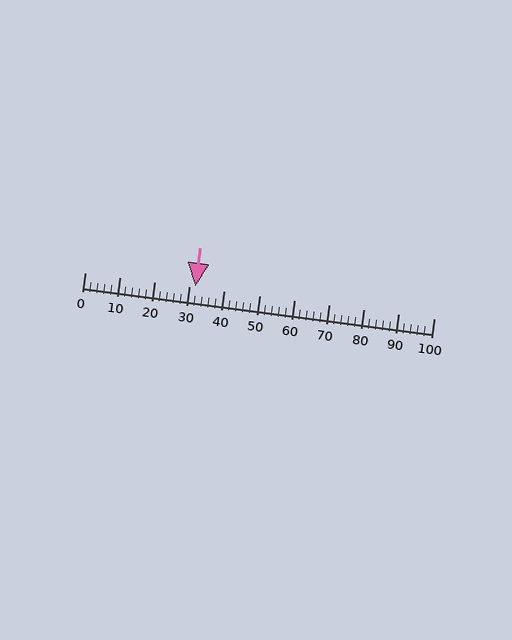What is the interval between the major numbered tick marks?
The major tick marks are spaced 10 units apart.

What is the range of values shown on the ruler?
The ruler shows values from 0 to 100.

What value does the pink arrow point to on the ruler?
The pink arrow points to approximately 32.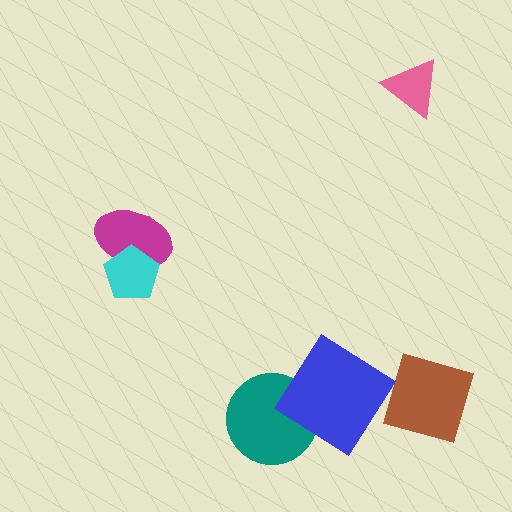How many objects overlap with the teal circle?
1 object overlaps with the teal circle.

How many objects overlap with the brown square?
0 objects overlap with the brown square.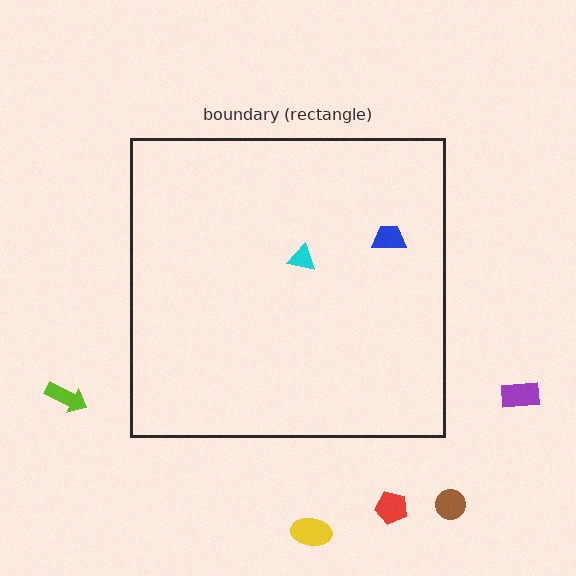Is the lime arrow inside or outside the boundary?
Outside.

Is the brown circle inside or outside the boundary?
Outside.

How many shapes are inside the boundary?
2 inside, 5 outside.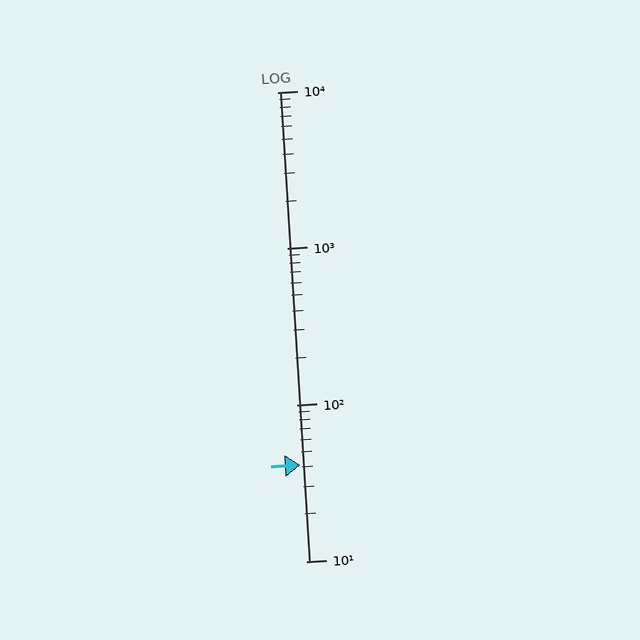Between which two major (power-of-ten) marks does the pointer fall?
The pointer is between 10 and 100.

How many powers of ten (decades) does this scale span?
The scale spans 3 decades, from 10 to 10000.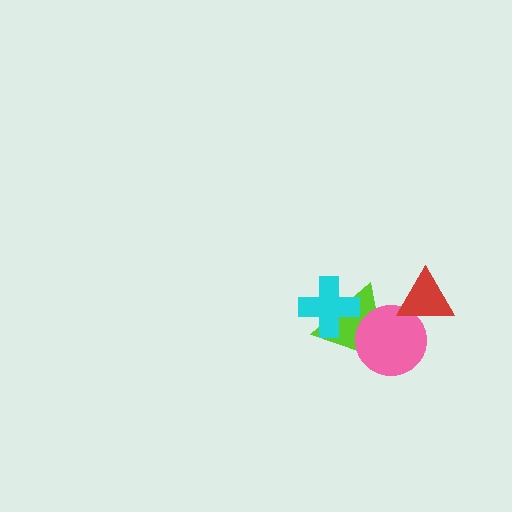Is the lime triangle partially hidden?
Yes, it is partially covered by another shape.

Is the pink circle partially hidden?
Yes, it is partially covered by another shape.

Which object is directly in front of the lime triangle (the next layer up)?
The pink circle is directly in front of the lime triangle.